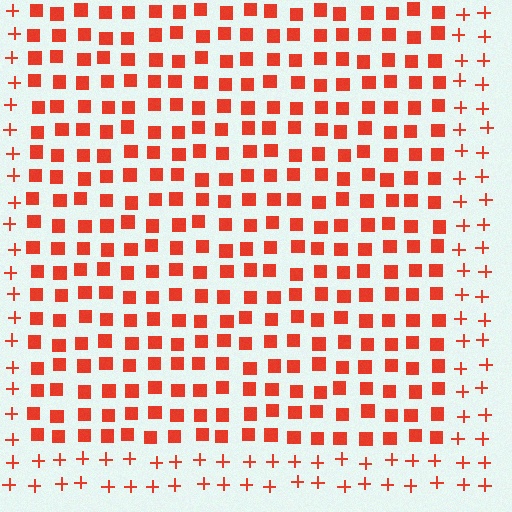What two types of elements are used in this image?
The image uses squares inside the rectangle region and plus signs outside it.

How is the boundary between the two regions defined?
The boundary is defined by a change in element shape: squares inside vs. plus signs outside. All elements share the same color and spacing.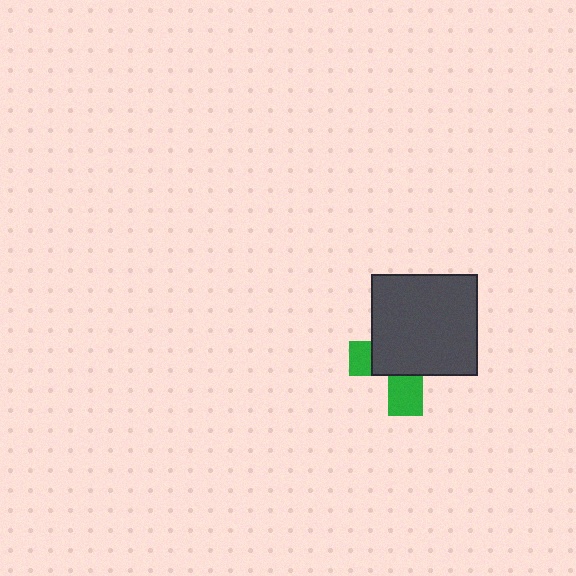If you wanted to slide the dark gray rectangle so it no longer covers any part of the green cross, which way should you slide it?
Slide it up — that is the most direct way to separate the two shapes.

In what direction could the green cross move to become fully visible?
The green cross could move down. That would shift it out from behind the dark gray rectangle entirely.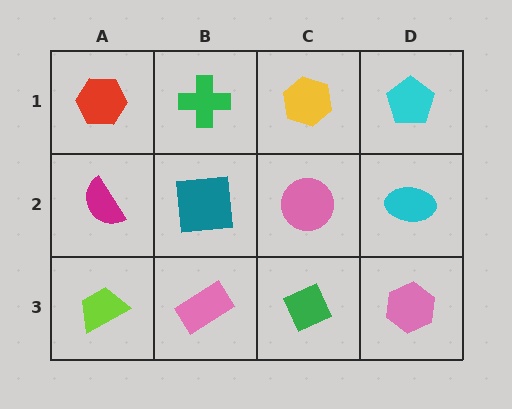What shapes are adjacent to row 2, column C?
A yellow hexagon (row 1, column C), a green diamond (row 3, column C), a teal square (row 2, column B), a cyan ellipse (row 2, column D).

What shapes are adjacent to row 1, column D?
A cyan ellipse (row 2, column D), a yellow hexagon (row 1, column C).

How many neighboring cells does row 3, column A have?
2.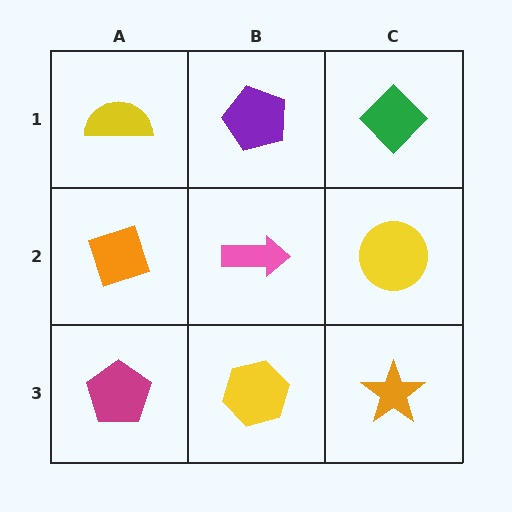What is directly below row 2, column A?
A magenta pentagon.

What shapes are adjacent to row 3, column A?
An orange diamond (row 2, column A), a yellow hexagon (row 3, column B).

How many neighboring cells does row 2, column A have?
3.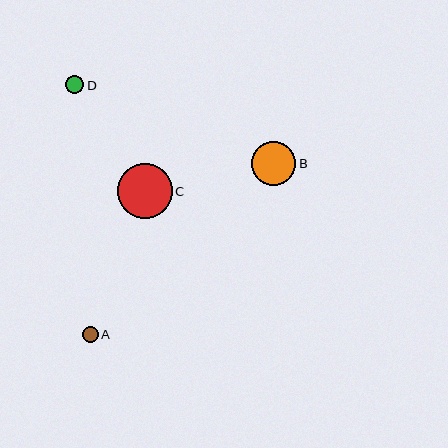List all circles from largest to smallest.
From largest to smallest: C, B, D, A.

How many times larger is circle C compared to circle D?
Circle C is approximately 3.0 times the size of circle D.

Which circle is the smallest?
Circle A is the smallest with a size of approximately 16 pixels.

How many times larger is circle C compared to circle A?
Circle C is approximately 3.4 times the size of circle A.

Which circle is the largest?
Circle C is the largest with a size of approximately 55 pixels.